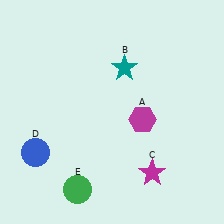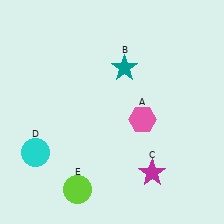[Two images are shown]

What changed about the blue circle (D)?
In Image 1, D is blue. In Image 2, it changed to cyan.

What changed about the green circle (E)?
In Image 1, E is green. In Image 2, it changed to lime.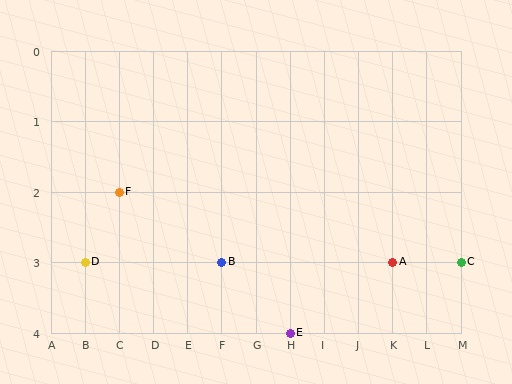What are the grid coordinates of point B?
Point B is at grid coordinates (F, 3).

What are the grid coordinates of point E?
Point E is at grid coordinates (H, 4).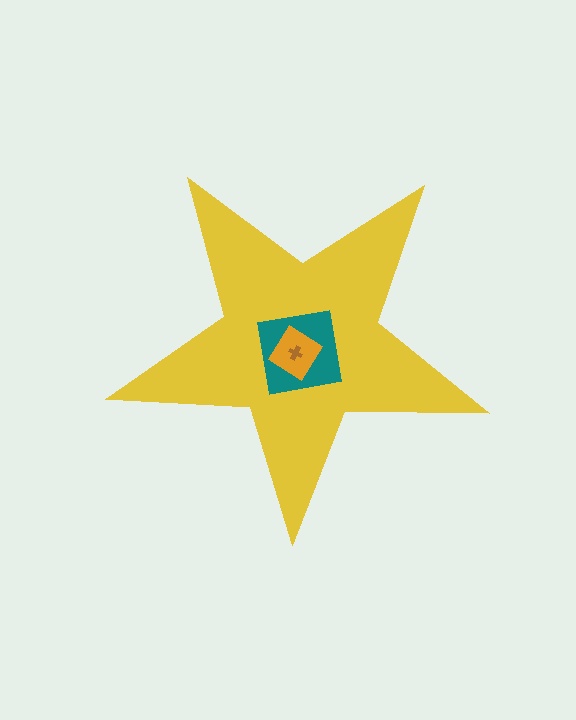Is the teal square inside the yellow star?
Yes.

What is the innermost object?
The brown cross.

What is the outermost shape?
The yellow star.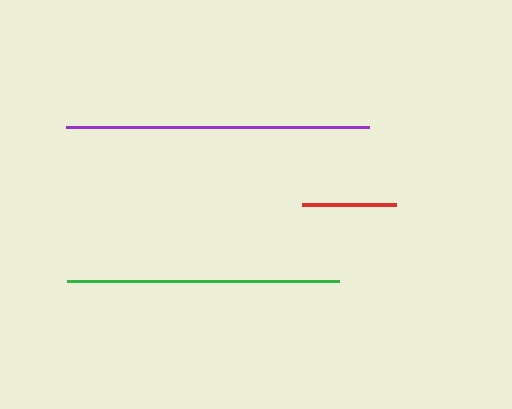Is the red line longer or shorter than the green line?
The green line is longer than the red line.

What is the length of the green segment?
The green segment is approximately 272 pixels long.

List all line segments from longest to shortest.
From longest to shortest: purple, green, red.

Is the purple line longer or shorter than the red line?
The purple line is longer than the red line.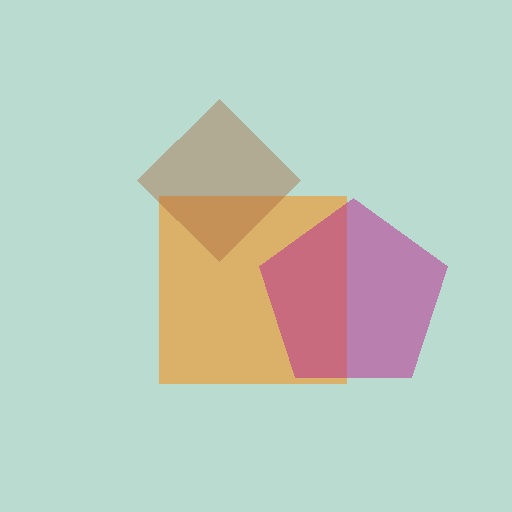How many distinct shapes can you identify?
There are 3 distinct shapes: an orange square, a brown diamond, a magenta pentagon.